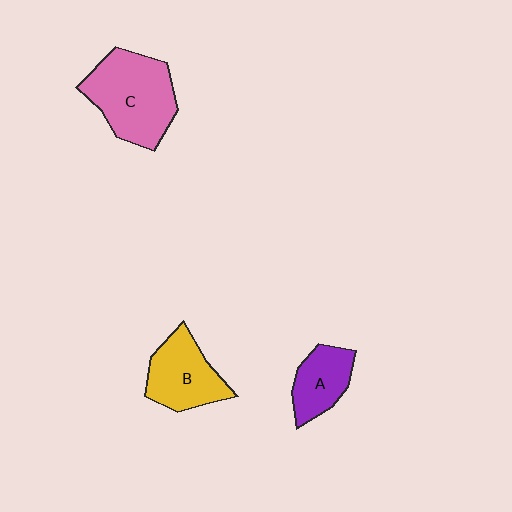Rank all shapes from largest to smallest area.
From largest to smallest: C (pink), B (yellow), A (purple).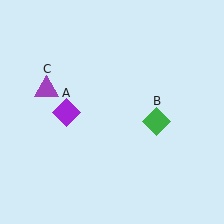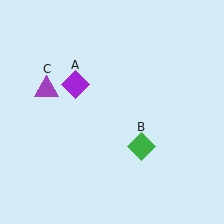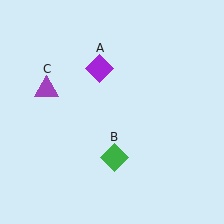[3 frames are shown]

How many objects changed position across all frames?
2 objects changed position: purple diamond (object A), green diamond (object B).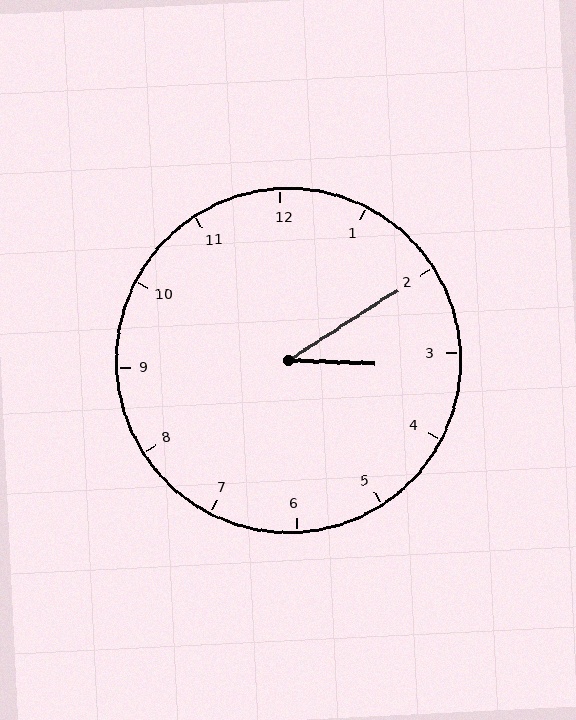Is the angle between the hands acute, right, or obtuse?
It is acute.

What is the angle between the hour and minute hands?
Approximately 35 degrees.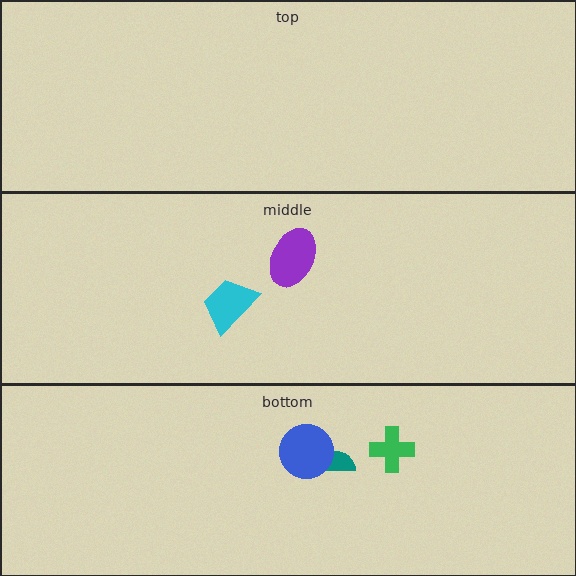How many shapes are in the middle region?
2.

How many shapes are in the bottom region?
3.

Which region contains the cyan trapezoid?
The middle region.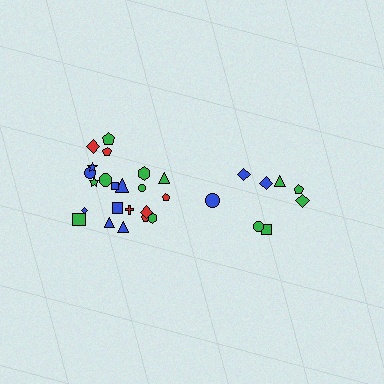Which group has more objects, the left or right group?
The left group.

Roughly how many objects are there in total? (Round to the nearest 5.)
Roughly 30 objects in total.